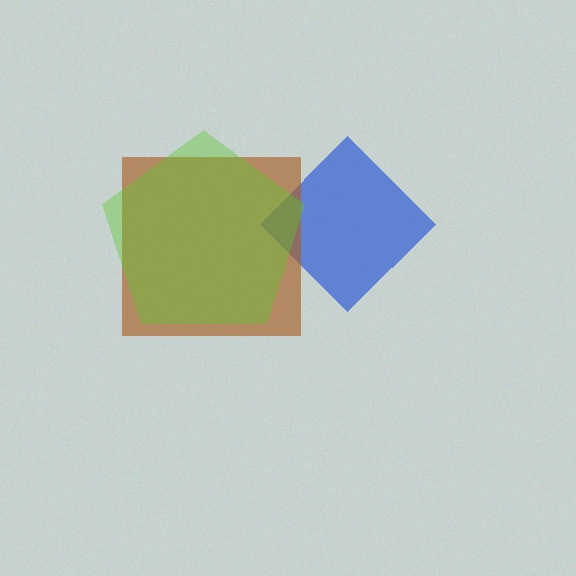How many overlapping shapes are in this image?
There are 3 overlapping shapes in the image.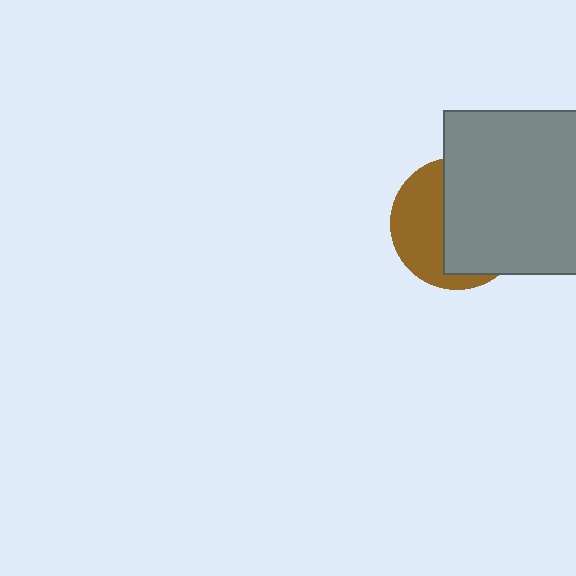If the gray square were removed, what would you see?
You would see the complete brown circle.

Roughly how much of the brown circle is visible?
A small part of it is visible (roughly 42%).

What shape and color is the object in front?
The object in front is a gray square.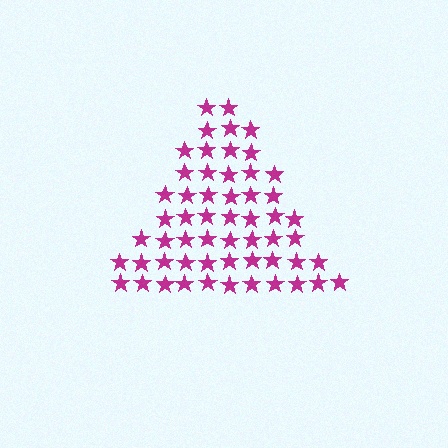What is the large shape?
The large shape is a triangle.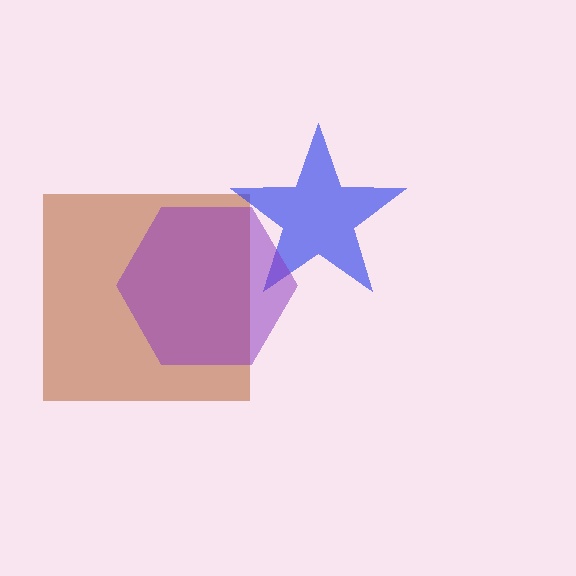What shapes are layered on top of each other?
The layered shapes are: a brown square, a blue star, a purple hexagon.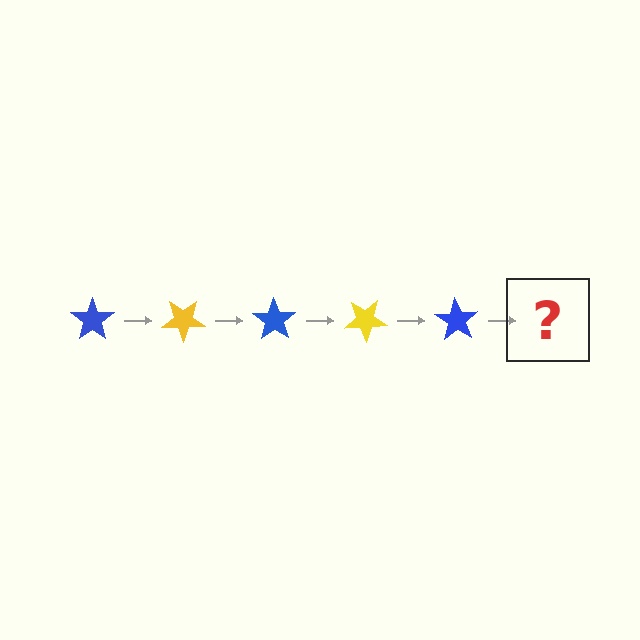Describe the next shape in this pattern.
It should be a yellow star, rotated 175 degrees from the start.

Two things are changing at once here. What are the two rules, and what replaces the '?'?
The two rules are that it rotates 35 degrees each step and the color cycles through blue and yellow. The '?' should be a yellow star, rotated 175 degrees from the start.